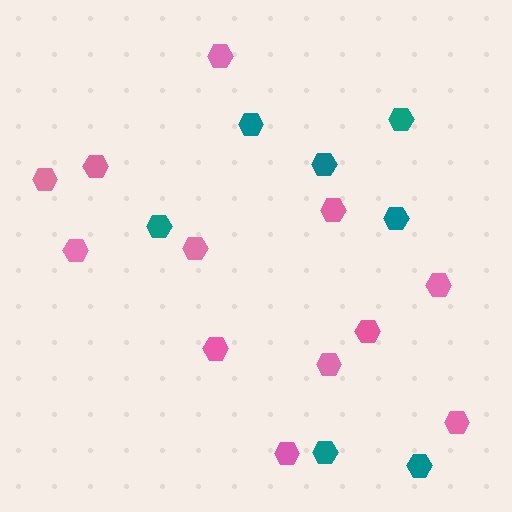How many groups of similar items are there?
There are 2 groups: one group of teal hexagons (7) and one group of pink hexagons (12).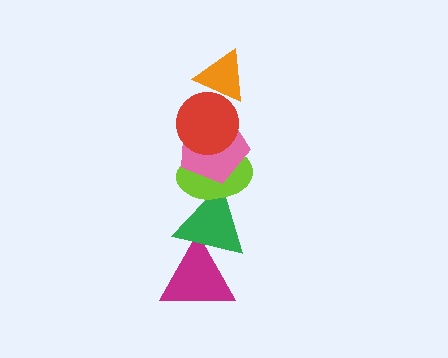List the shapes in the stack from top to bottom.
From top to bottom: the orange triangle, the red circle, the pink pentagon, the lime ellipse, the green triangle, the magenta triangle.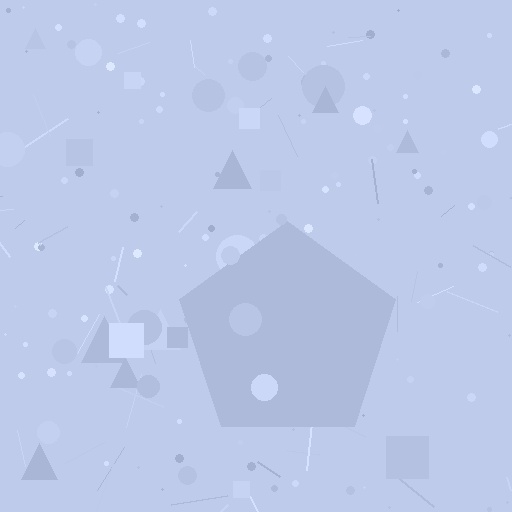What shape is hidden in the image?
A pentagon is hidden in the image.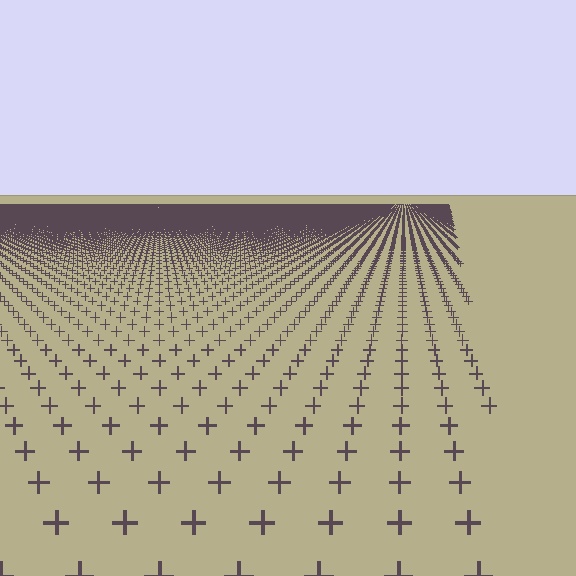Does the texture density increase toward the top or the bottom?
Density increases toward the top.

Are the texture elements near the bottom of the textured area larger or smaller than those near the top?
Larger. Near the bottom, elements are closer to the viewer and appear at a bigger on-screen size.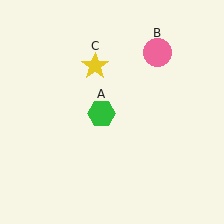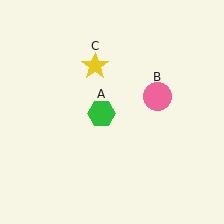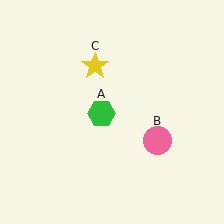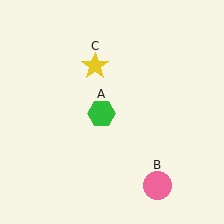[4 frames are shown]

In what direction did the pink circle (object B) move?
The pink circle (object B) moved down.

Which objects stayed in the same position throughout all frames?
Green hexagon (object A) and yellow star (object C) remained stationary.